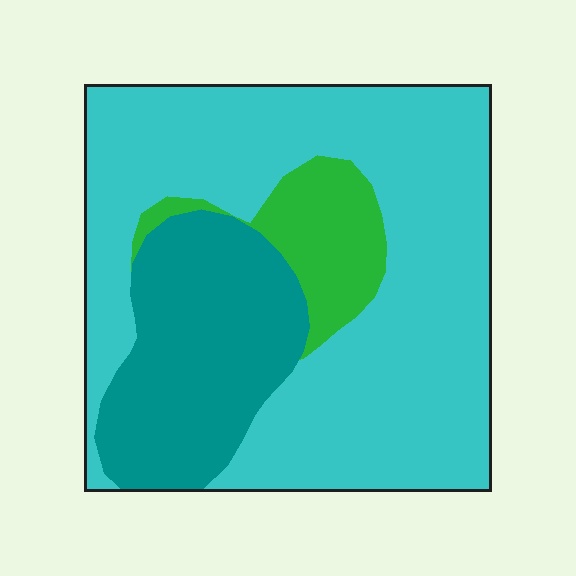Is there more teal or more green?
Teal.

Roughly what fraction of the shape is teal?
Teal takes up about one quarter (1/4) of the shape.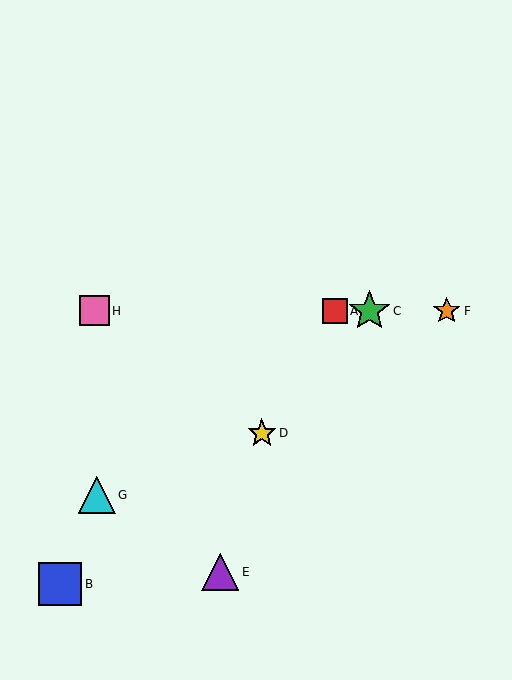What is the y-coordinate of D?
Object D is at y≈433.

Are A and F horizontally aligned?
Yes, both are at y≈311.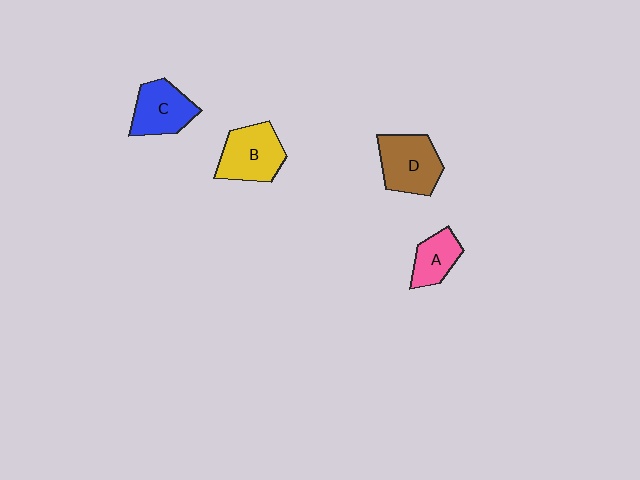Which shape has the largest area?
Shape D (brown).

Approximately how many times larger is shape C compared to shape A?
Approximately 1.4 times.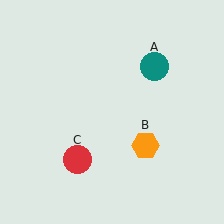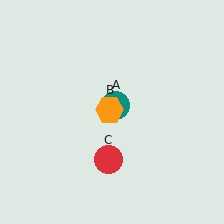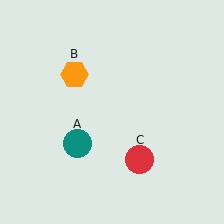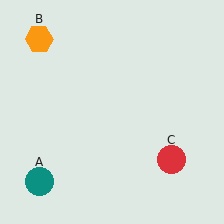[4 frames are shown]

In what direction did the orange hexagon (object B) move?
The orange hexagon (object B) moved up and to the left.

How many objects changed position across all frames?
3 objects changed position: teal circle (object A), orange hexagon (object B), red circle (object C).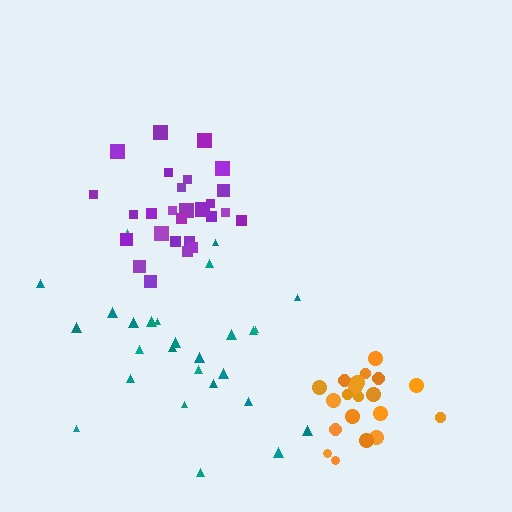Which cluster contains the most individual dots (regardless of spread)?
Teal (27).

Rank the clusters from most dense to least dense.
orange, purple, teal.